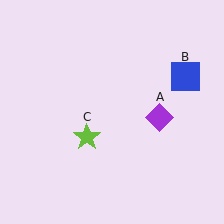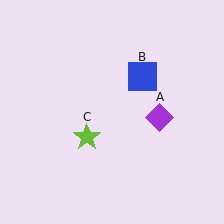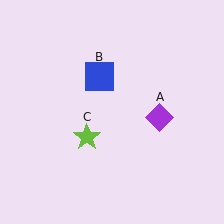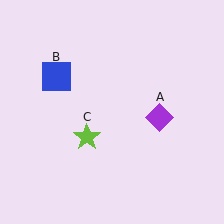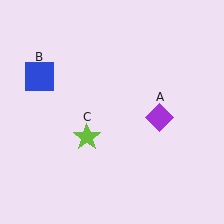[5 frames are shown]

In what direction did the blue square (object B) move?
The blue square (object B) moved left.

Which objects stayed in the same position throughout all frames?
Purple diamond (object A) and lime star (object C) remained stationary.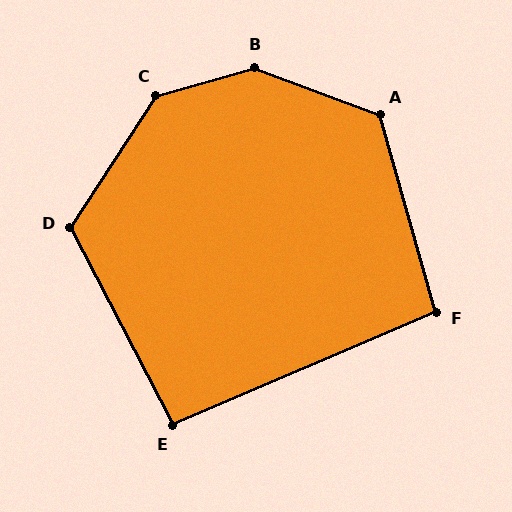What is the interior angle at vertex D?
Approximately 119 degrees (obtuse).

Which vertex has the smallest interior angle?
E, at approximately 94 degrees.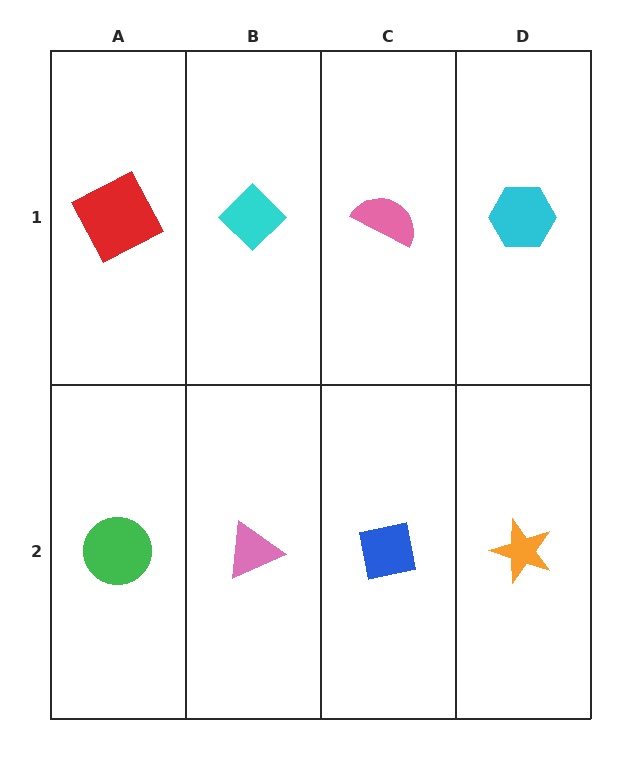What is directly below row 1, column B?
A pink triangle.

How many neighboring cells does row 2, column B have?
3.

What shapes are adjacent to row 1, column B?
A pink triangle (row 2, column B), a red square (row 1, column A), a pink semicircle (row 1, column C).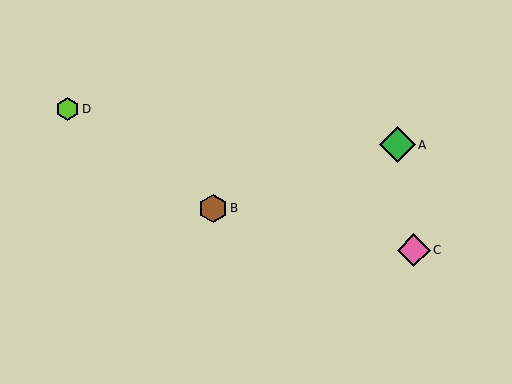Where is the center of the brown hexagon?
The center of the brown hexagon is at (213, 208).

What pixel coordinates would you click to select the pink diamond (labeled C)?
Click at (414, 250) to select the pink diamond C.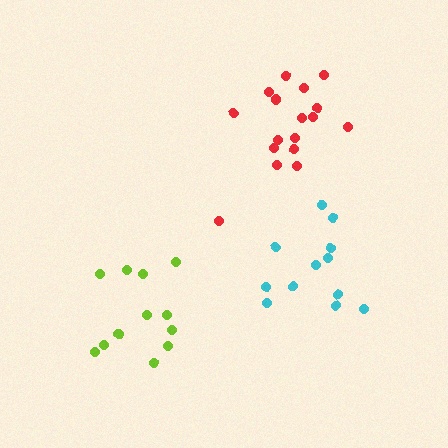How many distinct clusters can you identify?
There are 3 distinct clusters.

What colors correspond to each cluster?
The clusters are colored: lime, cyan, red.